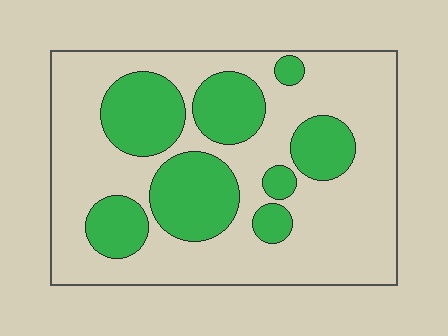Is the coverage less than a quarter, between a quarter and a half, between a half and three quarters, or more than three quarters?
Between a quarter and a half.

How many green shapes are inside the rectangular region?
8.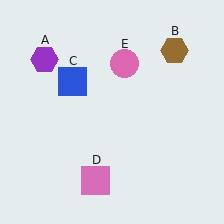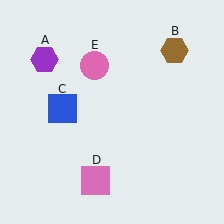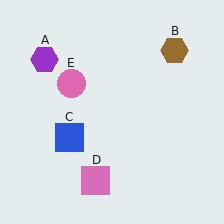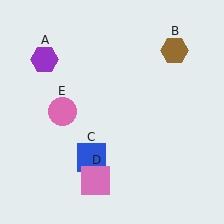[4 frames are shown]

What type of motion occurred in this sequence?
The blue square (object C), pink circle (object E) rotated counterclockwise around the center of the scene.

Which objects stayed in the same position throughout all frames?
Purple hexagon (object A) and brown hexagon (object B) and pink square (object D) remained stationary.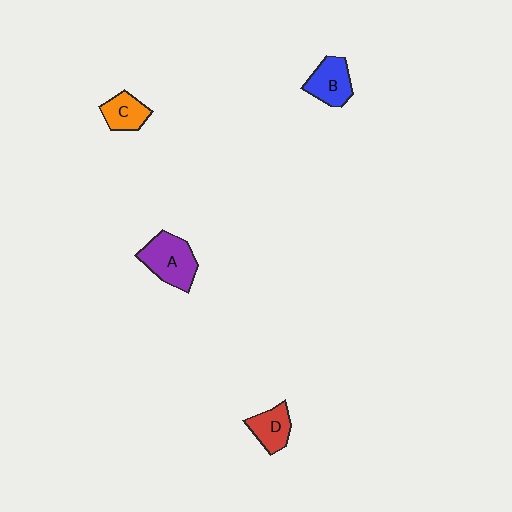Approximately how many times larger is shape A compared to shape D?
Approximately 1.6 times.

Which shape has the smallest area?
Shape C (orange).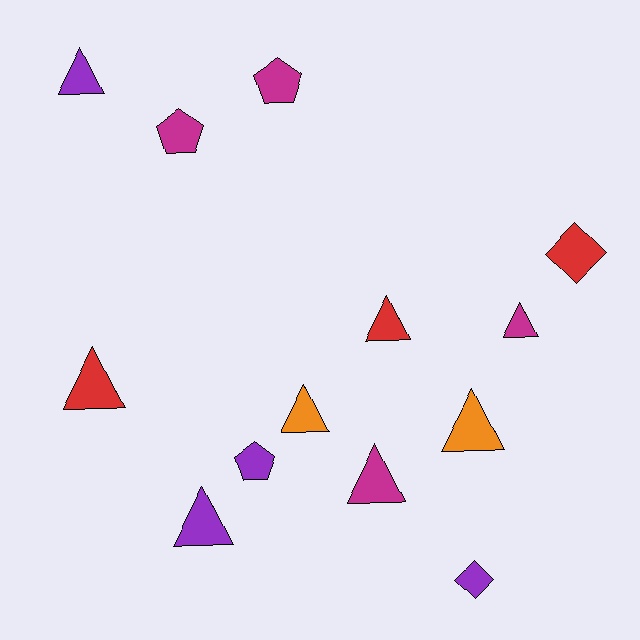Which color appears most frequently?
Purple, with 4 objects.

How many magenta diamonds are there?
There are no magenta diamonds.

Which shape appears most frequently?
Triangle, with 8 objects.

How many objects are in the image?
There are 13 objects.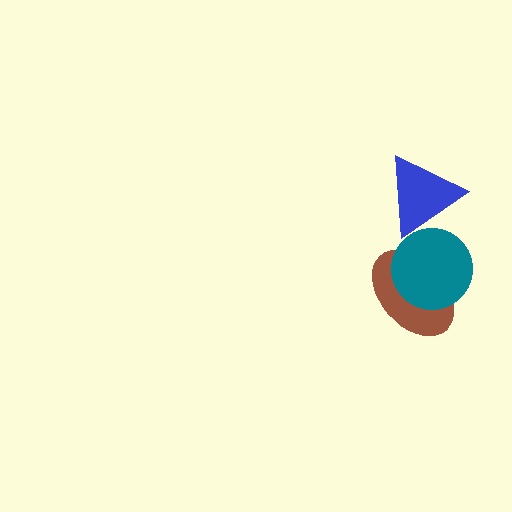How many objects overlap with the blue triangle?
1 object overlaps with the blue triangle.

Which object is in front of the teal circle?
The blue triangle is in front of the teal circle.